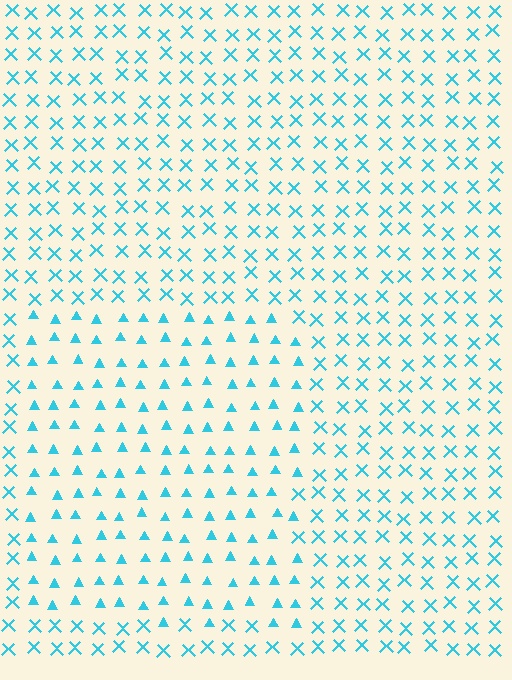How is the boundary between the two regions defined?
The boundary is defined by a change in element shape: triangles inside vs. X marks outside. All elements share the same color and spacing.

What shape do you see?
I see a rectangle.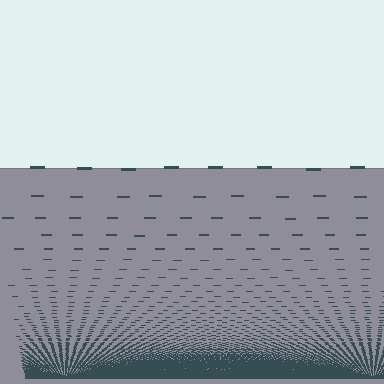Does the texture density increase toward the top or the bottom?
Density increases toward the bottom.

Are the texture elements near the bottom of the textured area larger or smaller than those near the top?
Smaller. The gradient is inverted — elements near the bottom are smaller and denser.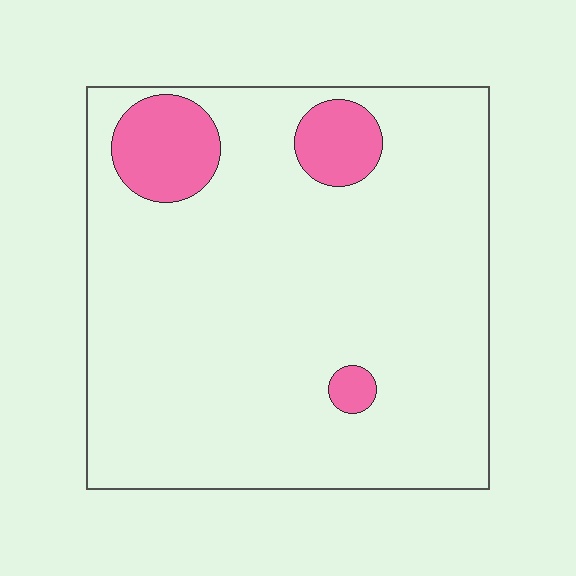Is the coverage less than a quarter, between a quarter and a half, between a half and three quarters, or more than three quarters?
Less than a quarter.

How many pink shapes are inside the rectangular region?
3.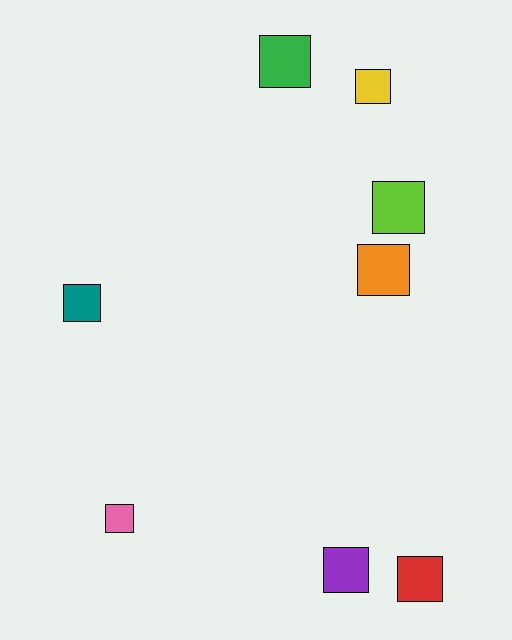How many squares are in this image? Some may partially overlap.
There are 8 squares.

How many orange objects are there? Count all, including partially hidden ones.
There is 1 orange object.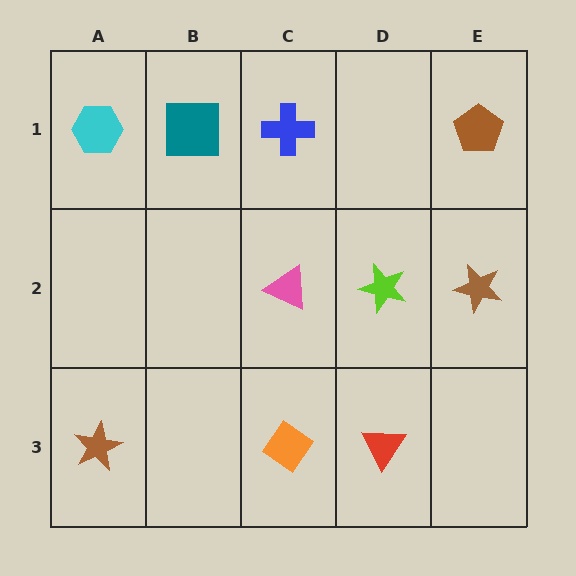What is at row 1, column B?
A teal square.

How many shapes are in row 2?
3 shapes.